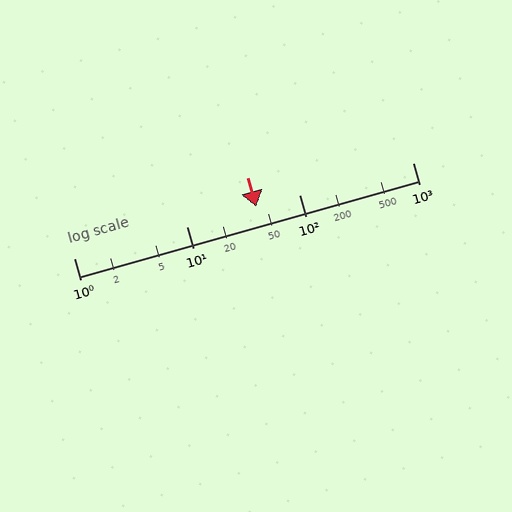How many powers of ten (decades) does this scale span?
The scale spans 3 decades, from 1 to 1000.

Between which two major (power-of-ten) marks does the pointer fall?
The pointer is between 10 and 100.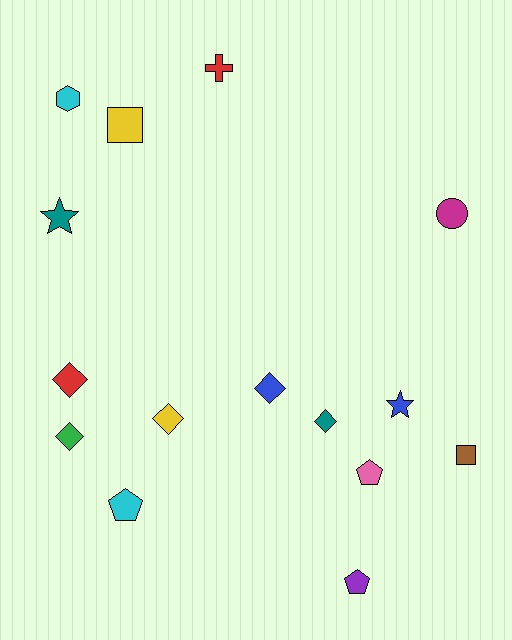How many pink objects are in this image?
There is 1 pink object.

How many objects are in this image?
There are 15 objects.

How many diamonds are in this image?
There are 5 diamonds.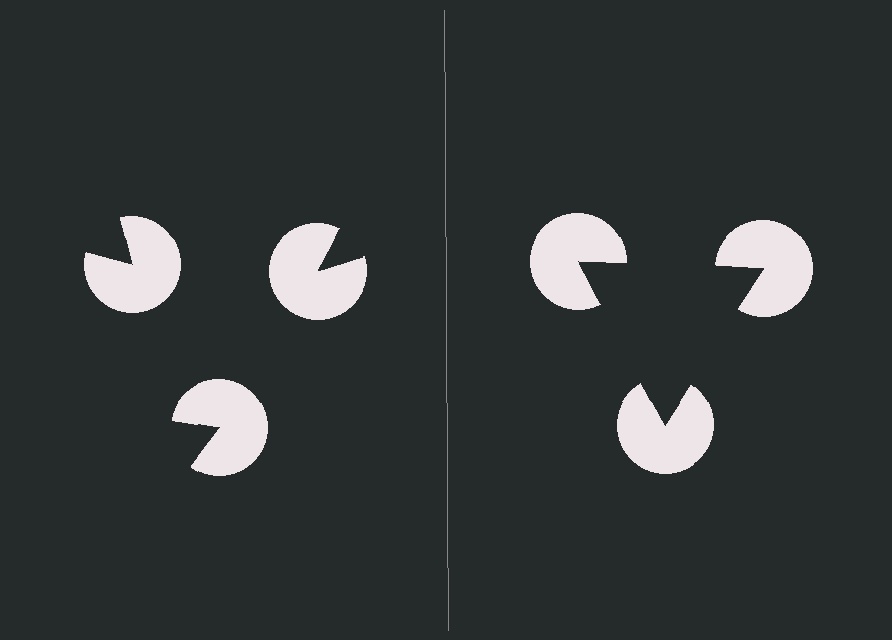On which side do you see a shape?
An illusory triangle appears on the right side. On the left side the wedge cuts are rotated, so no coherent shape forms.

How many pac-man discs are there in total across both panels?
6 — 3 on each side.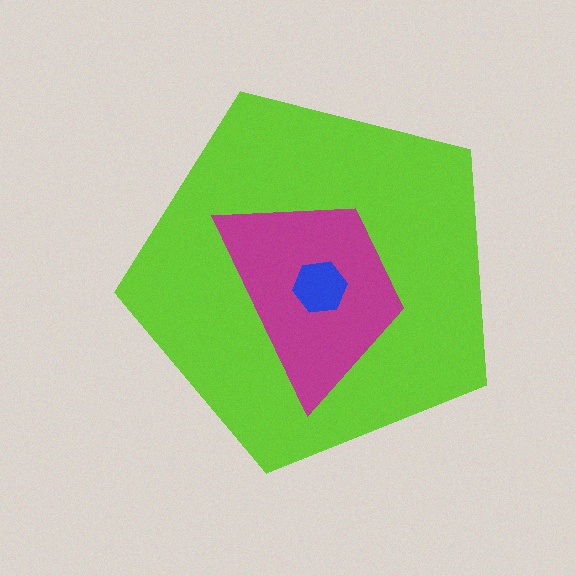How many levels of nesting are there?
3.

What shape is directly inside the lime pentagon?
The magenta trapezoid.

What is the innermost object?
The blue hexagon.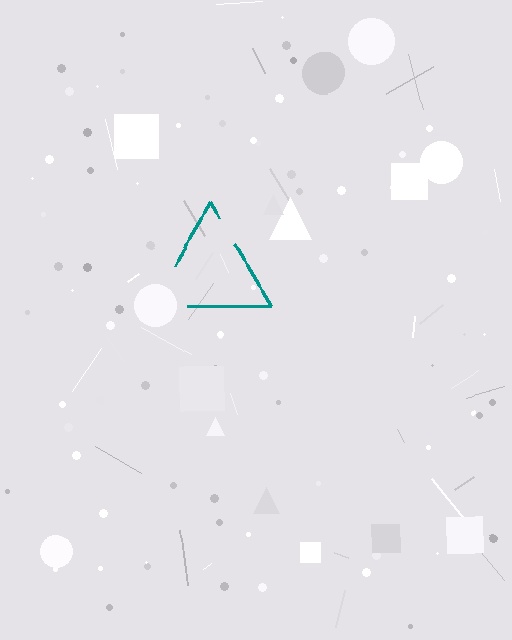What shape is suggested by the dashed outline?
The dashed outline suggests a triangle.